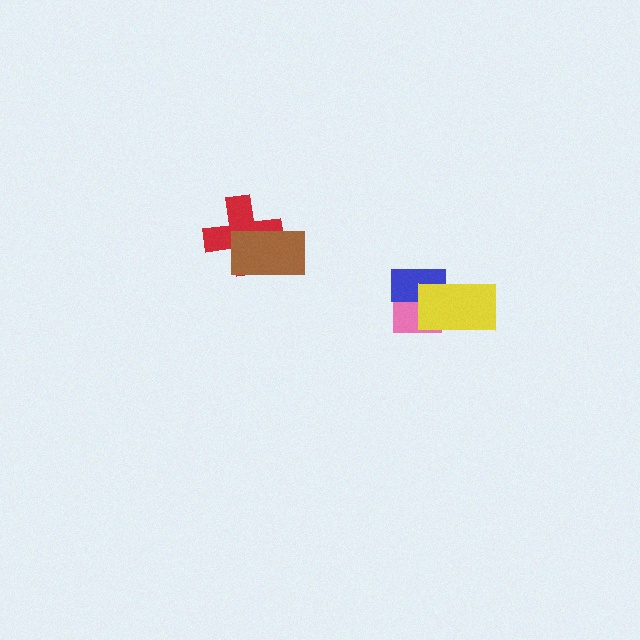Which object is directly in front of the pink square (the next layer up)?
The blue rectangle is directly in front of the pink square.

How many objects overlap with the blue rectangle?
2 objects overlap with the blue rectangle.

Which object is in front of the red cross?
The brown rectangle is in front of the red cross.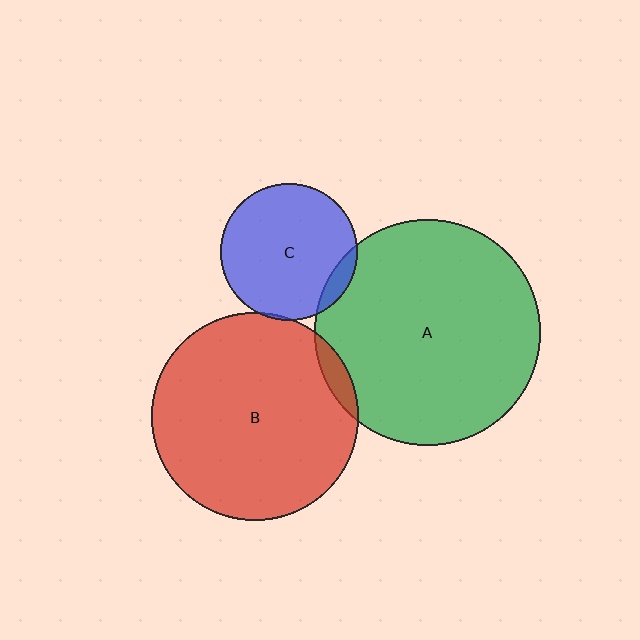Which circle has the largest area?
Circle A (green).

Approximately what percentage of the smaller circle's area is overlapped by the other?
Approximately 5%.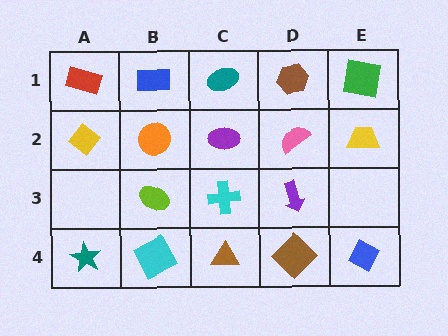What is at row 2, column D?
A pink semicircle.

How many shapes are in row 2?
5 shapes.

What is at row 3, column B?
A lime ellipse.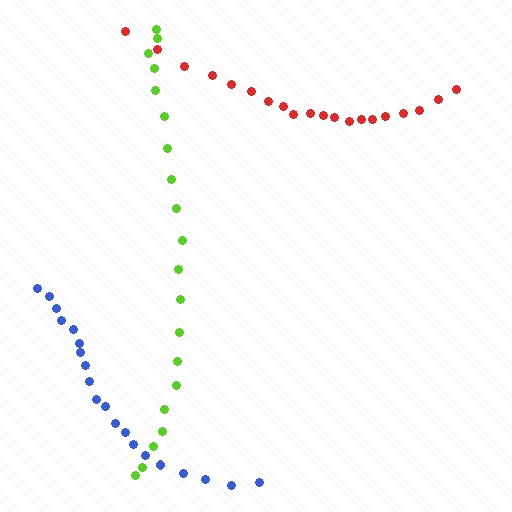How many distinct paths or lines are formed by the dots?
There are 3 distinct paths.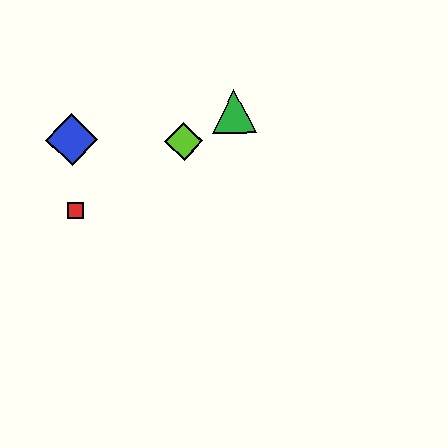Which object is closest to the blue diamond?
The red square is closest to the blue diamond.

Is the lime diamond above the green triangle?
No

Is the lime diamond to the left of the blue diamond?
No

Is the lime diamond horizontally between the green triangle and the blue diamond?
Yes